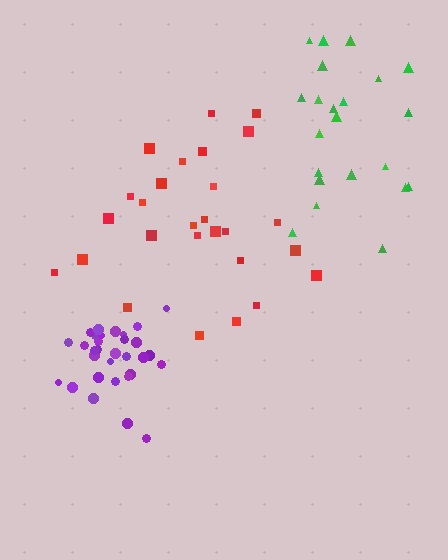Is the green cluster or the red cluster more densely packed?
Red.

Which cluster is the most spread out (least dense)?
Green.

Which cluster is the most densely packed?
Purple.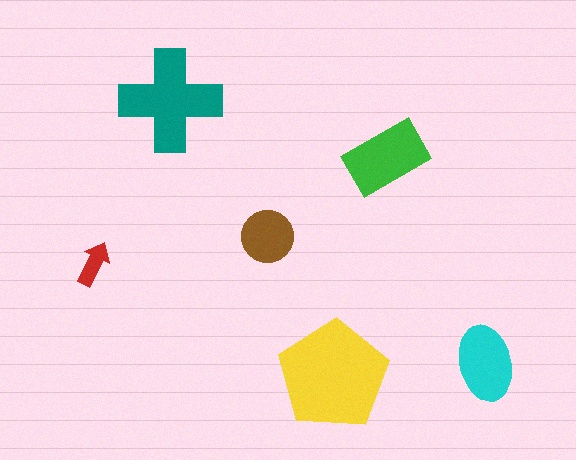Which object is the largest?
The yellow pentagon.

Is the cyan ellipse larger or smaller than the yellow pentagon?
Smaller.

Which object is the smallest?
The red arrow.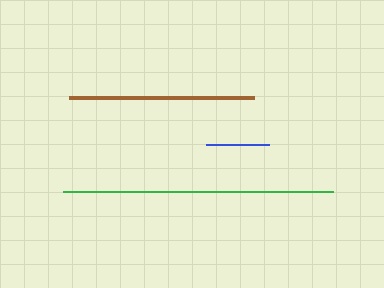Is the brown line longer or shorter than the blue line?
The brown line is longer than the blue line.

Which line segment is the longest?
The green line is the longest at approximately 270 pixels.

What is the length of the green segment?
The green segment is approximately 270 pixels long.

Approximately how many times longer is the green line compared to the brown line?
The green line is approximately 1.5 times the length of the brown line.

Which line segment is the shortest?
The blue line is the shortest at approximately 63 pixels.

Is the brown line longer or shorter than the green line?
The green line is longer than the brown line.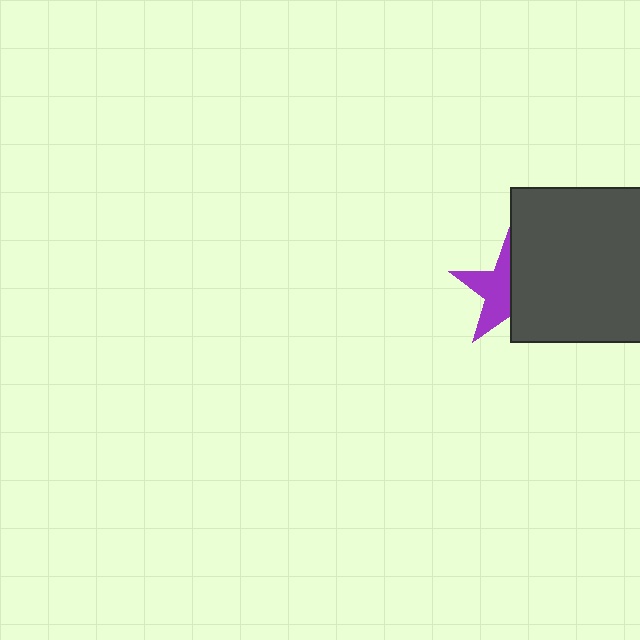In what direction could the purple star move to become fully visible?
The purple star could move left. That would shift it out from behind the dark gray square entirely.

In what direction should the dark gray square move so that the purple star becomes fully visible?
The dark gray square should move right. That is the shortest direction to clear the overlap and leave the purple star fully visible.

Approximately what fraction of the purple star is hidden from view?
Roughly 50% of the purple star is hidden behind the dark gray square.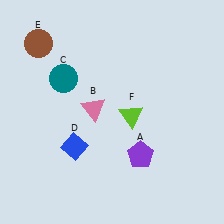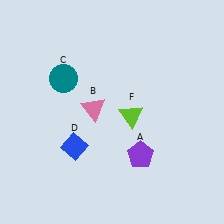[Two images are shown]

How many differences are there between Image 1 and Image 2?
There is 1 difference between the two images.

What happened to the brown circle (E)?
The brown circle (E) was removed in Image 2. It was in the top-left area of Image 1.